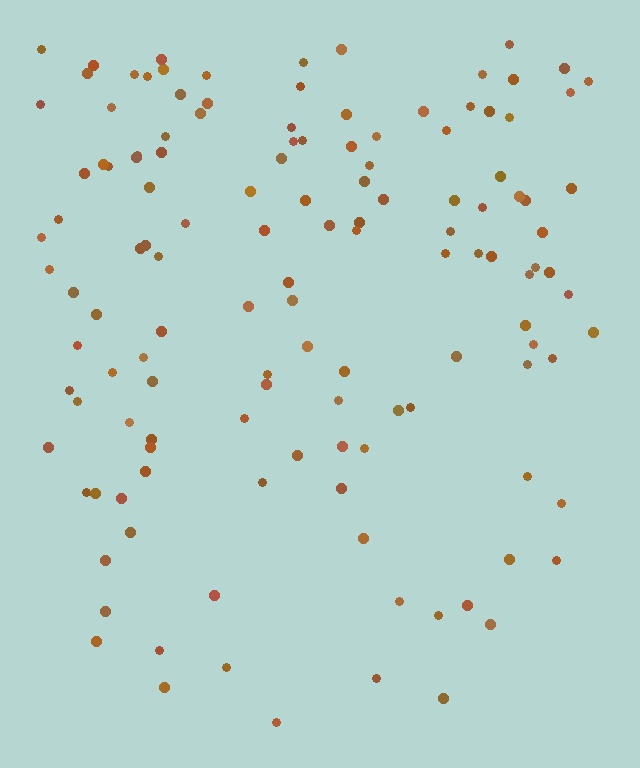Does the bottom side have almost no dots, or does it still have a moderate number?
Still a moderate number, just noticeably fewer than the top.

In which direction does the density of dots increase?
From bottom to top, with the top side densest.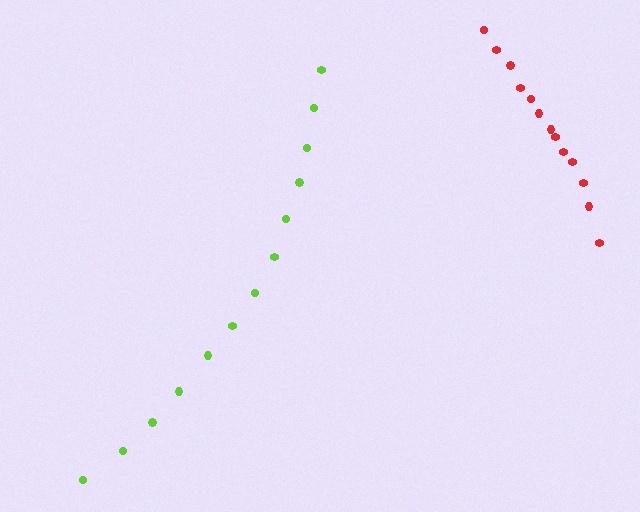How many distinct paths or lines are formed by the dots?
There are 2 distinct paths.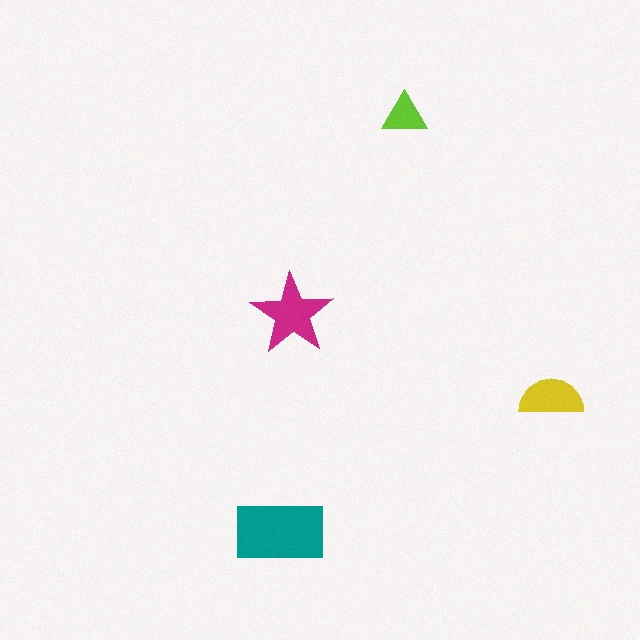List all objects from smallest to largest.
The lime triangle, the yellow semicircle, the magenta star, the teal rectangle.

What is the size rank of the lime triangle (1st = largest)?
4th.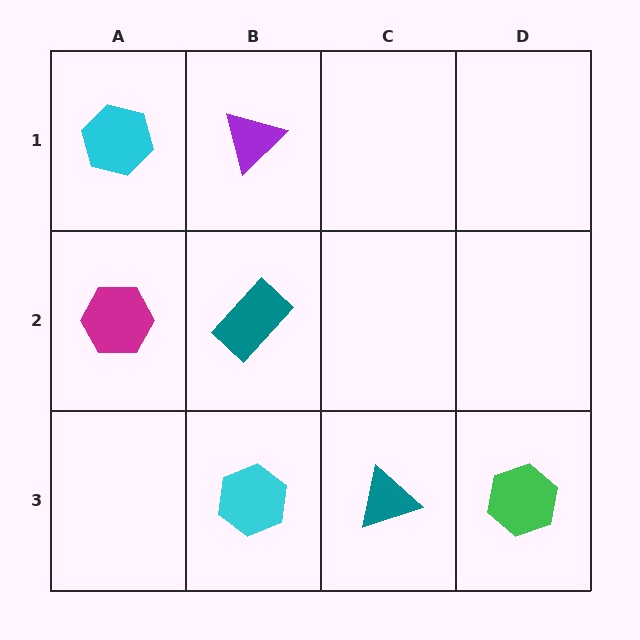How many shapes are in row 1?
2 shapes.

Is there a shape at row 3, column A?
No, that cell is empty.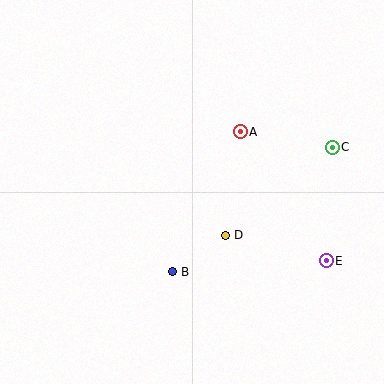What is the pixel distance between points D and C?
The distance between D and C is 139 pixels.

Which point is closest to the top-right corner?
Point C is closest to the top-right corner.